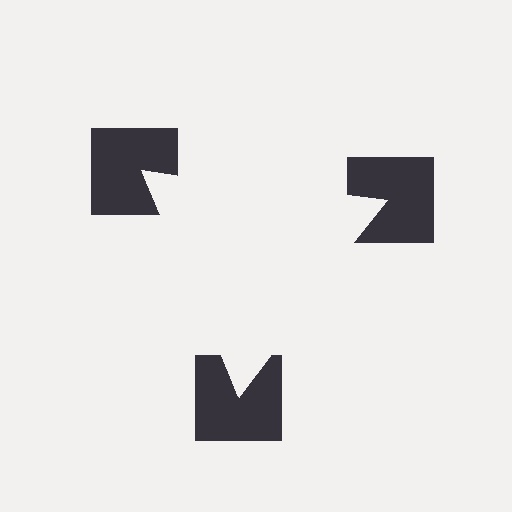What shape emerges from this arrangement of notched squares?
An illusory triangle — its edges are inferred from the aligned wedge cuts in the notched squares, not physically drawn.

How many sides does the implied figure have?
3 sides.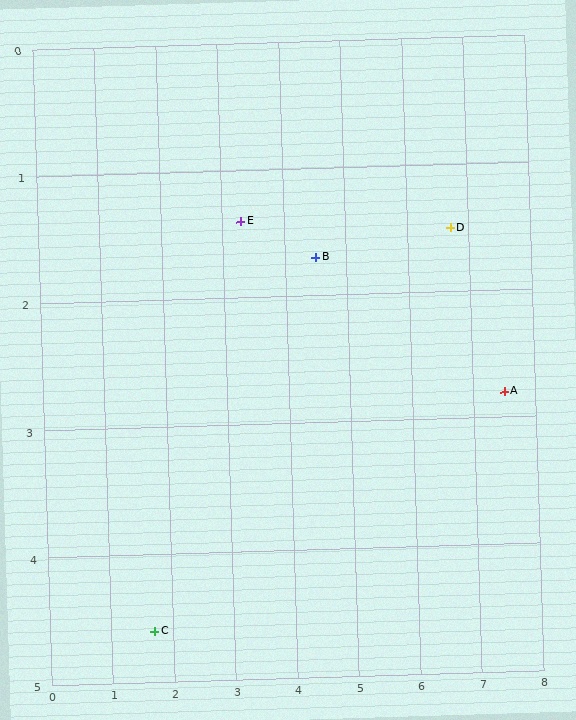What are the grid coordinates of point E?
Point E is at approximately (3.3, 1.4).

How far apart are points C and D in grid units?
Points C and D are about 5.9 grid units apart.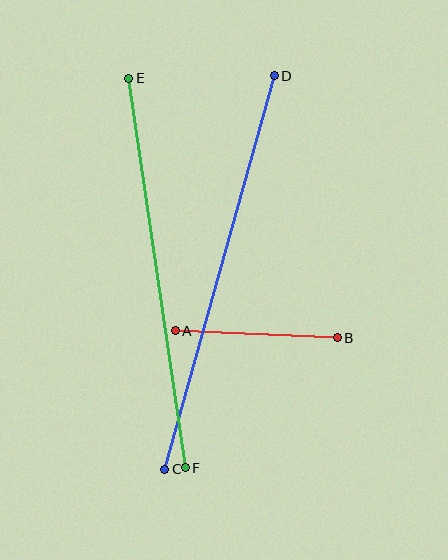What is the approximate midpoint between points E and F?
The midpoint is at approximately (157, 273) pixels.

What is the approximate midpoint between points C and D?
The midpoint is at approximately (219, 272) pixels.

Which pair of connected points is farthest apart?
Points C and D are farthest apart.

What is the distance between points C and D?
The distance is approximately 408 pixels.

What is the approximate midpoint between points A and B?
The midpoint is at approximately (256, 334) pixels.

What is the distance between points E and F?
The distance is approximately 393 pixels.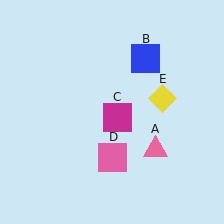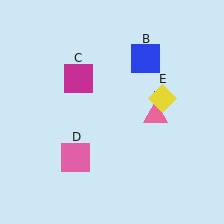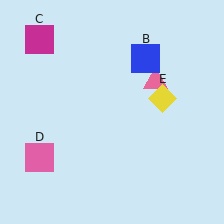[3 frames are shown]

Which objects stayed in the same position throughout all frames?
Blue square (object B) and yellow diamond (object E) remained stationary.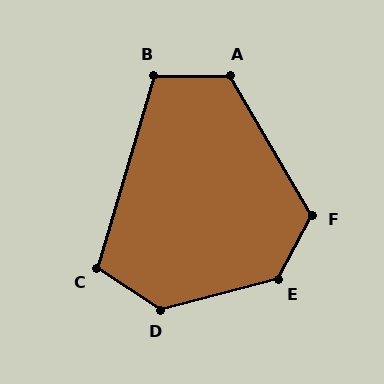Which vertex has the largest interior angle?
E, at approximately 133 degrees.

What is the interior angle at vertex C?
Approximately 107 degrees (obtuse).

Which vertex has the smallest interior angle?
B, at approximately 106 degrees.